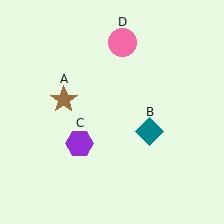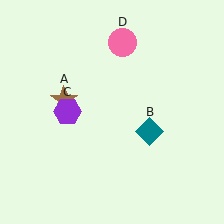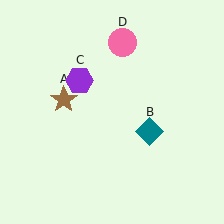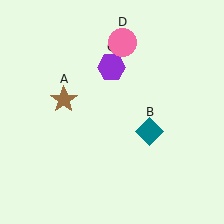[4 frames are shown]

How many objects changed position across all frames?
1 object changed position: purple hexagon (object C).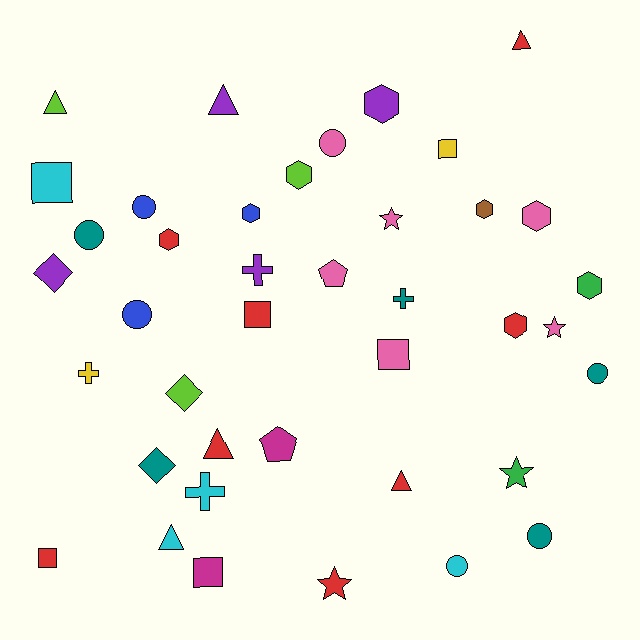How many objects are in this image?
There are 40 objects.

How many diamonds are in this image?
There are 3 diamonds.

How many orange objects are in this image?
There are no orange objects.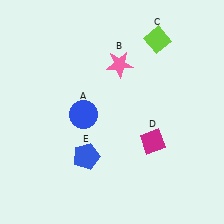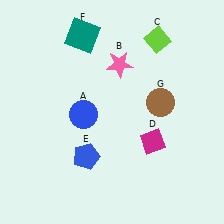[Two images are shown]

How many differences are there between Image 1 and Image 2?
There are 2 differences between the two images.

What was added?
A teal square (F), a brown circle (G) were added in Image 2.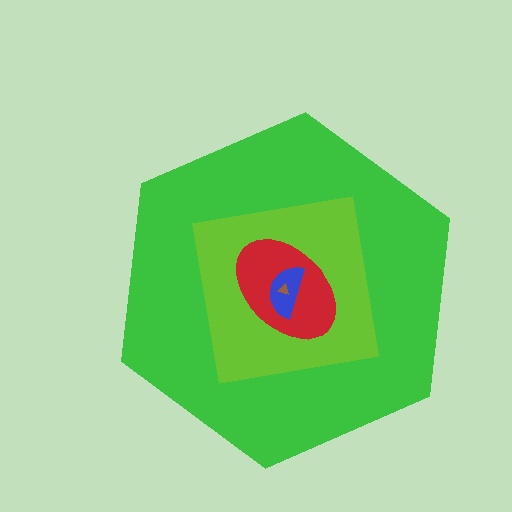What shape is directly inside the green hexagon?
The lime square.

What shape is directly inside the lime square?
The red ellipse.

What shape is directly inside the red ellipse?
The blue semicircle.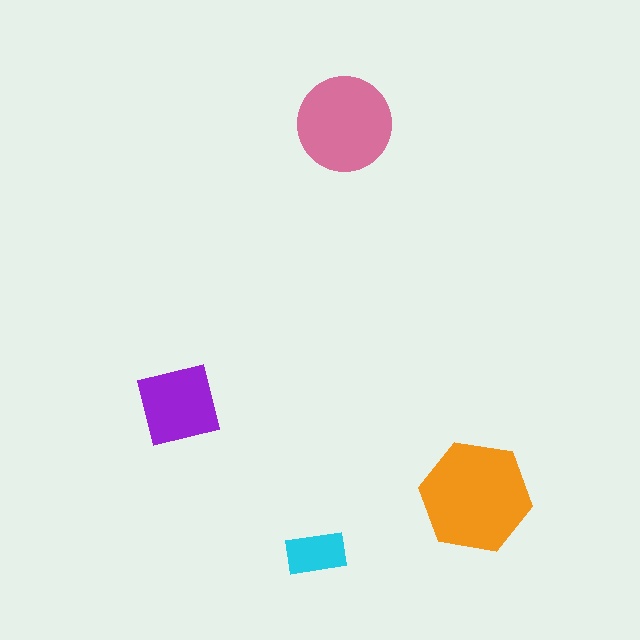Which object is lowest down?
The cyan rectangle is bottommost.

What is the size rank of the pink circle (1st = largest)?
2nd.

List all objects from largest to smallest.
The orange hexagon, the pink circle, the purple square, the cyan rectangle.